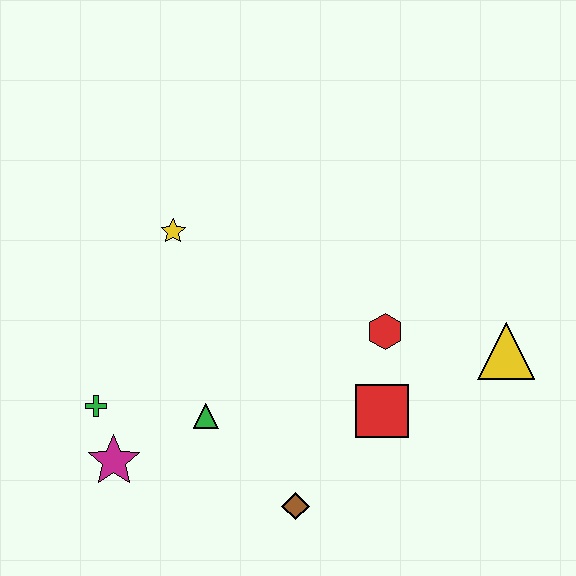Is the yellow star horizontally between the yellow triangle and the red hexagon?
No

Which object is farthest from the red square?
The green cross is farthest from the red square.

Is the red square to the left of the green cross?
No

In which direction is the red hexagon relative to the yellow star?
The red hexagon is to the right of the yellow star.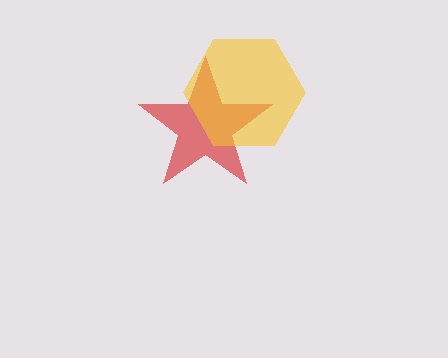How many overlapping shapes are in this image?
There are 2 overlapping shapes in the image.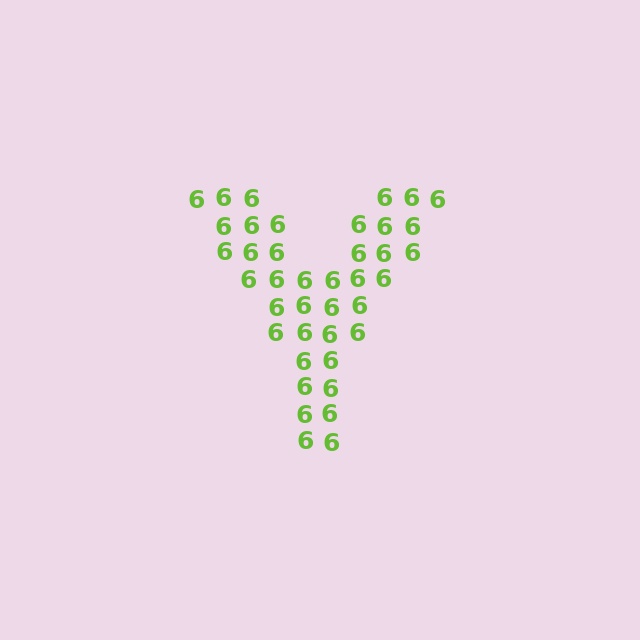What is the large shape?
The large shape is the letter Y.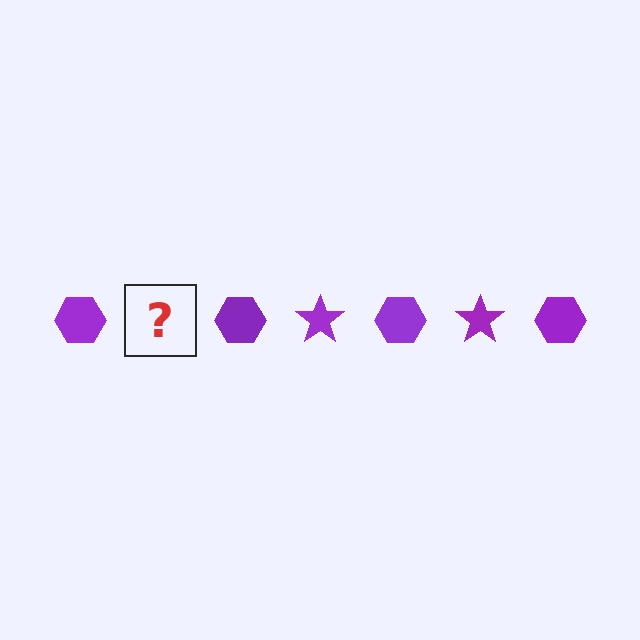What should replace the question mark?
The question mark should be replaced with a purple star.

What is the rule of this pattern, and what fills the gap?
The rule is that the pattern cycles through hexagon, star shapes in purple. The gap should be filled with a purple star.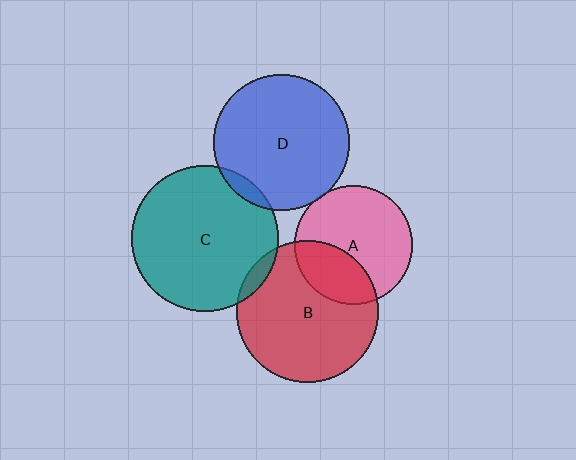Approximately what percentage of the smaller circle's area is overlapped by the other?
Approximately 30%.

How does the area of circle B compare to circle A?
Approximately 1.4 times.